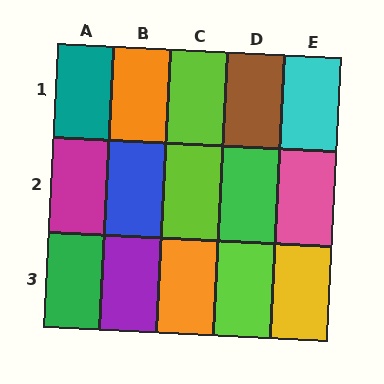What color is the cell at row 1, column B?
Orange.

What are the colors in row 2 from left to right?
Magenta, blue, lime, green, pink.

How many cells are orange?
2 cells are orange.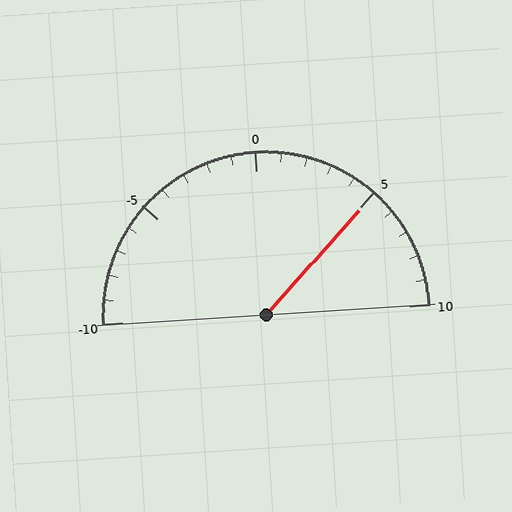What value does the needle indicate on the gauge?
The needle indicates approximately 5.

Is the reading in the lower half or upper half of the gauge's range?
The reading is in the upper half of the range (-10 to 10).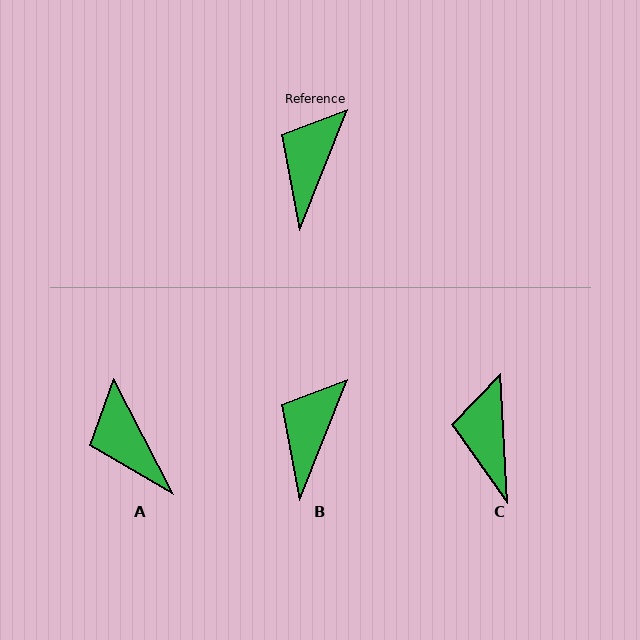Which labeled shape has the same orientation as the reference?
B.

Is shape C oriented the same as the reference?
No, it is off by about 25 degrees.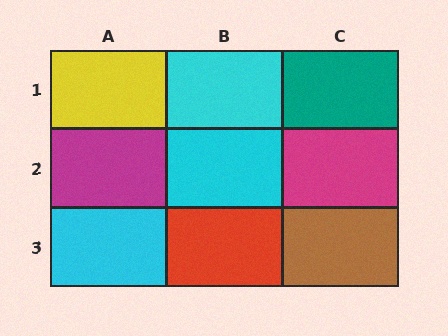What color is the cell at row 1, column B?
Cyan.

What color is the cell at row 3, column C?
Brown.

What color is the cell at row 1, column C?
Teal.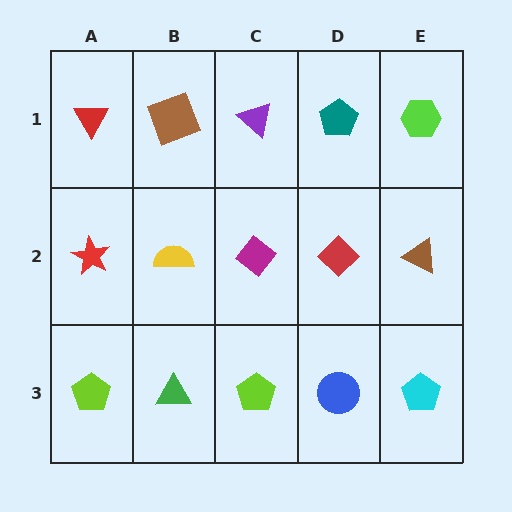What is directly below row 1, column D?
A red diamond.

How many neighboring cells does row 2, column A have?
3.